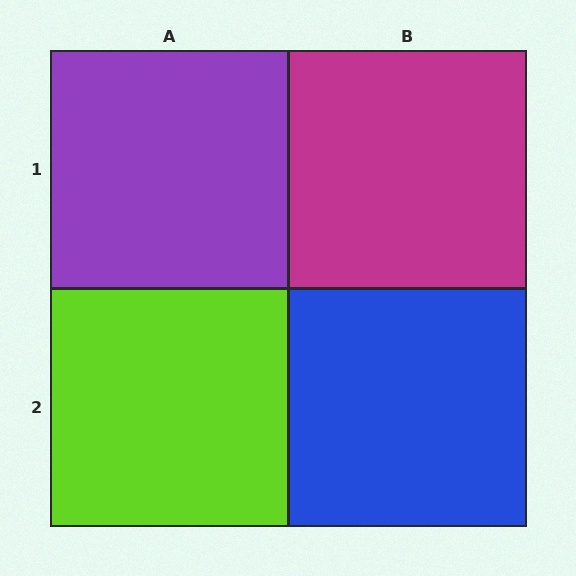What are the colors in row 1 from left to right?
Purple, magenta.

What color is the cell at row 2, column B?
Blue.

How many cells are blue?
1 cell is blue.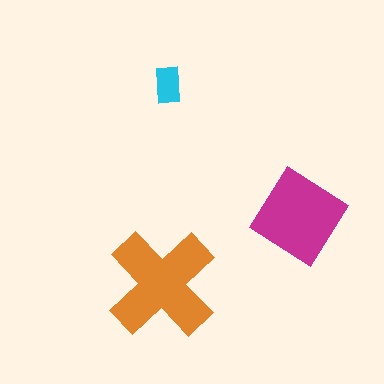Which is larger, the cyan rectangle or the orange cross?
The orange cross.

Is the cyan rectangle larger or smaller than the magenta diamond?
Smaller.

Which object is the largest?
The orange cross.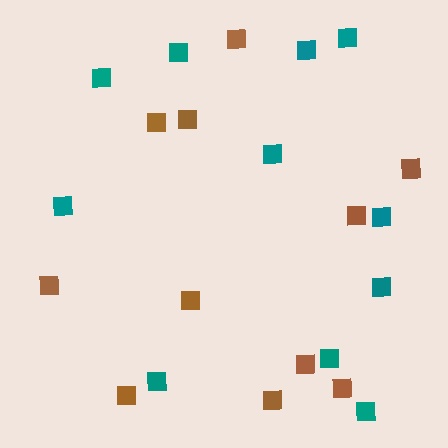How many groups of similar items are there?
There are 2 groups: one group of brown squares (11) and one group of teal squares (11).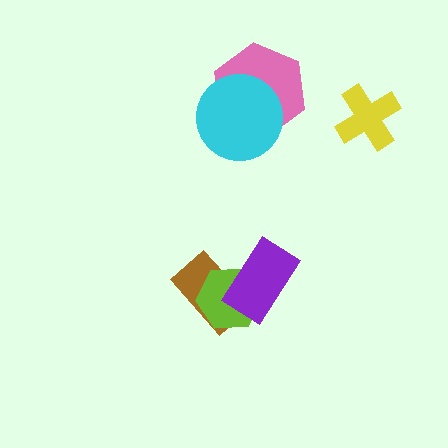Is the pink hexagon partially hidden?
Yes, it is partially covered by another shape.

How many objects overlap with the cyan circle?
1 object overlaps with the cyan circle.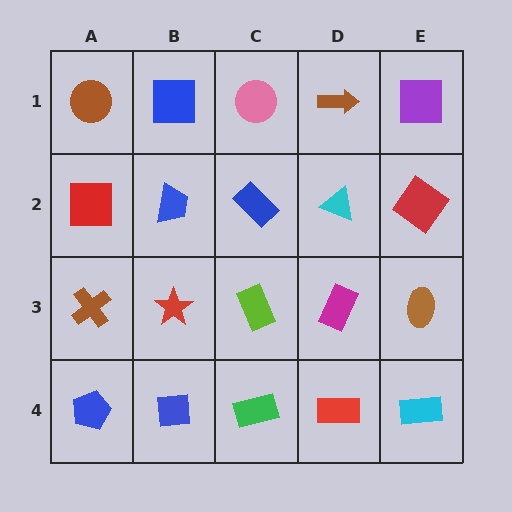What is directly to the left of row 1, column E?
A brown arrow.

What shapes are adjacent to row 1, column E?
A red diamond (row 2, column E), a brown arrow (row 1, column D).